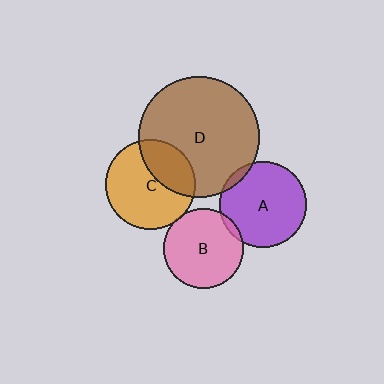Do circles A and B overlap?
Yes.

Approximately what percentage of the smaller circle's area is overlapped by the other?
Approximately 5%.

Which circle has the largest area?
Circle D (brown).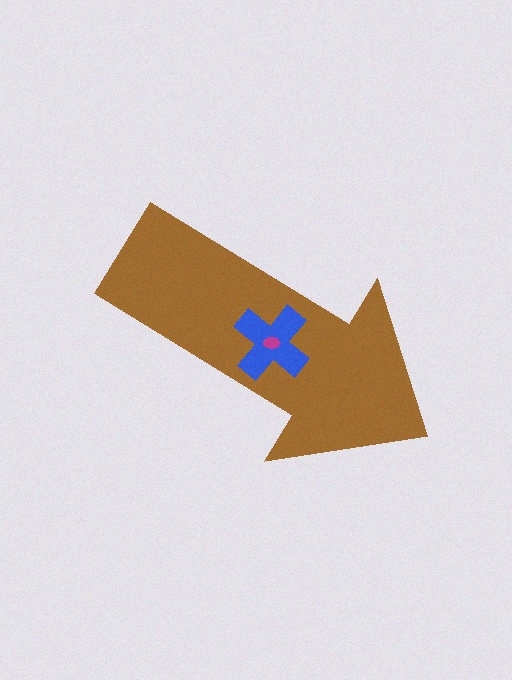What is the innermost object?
The magenta ellipse.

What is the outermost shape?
The brown arrow.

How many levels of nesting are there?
3.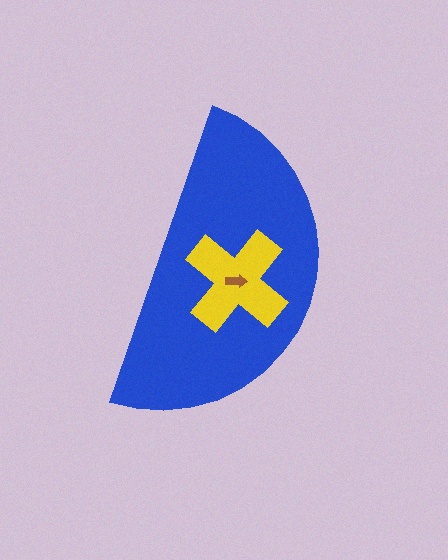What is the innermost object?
The brown arrow.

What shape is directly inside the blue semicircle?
The yellow cross.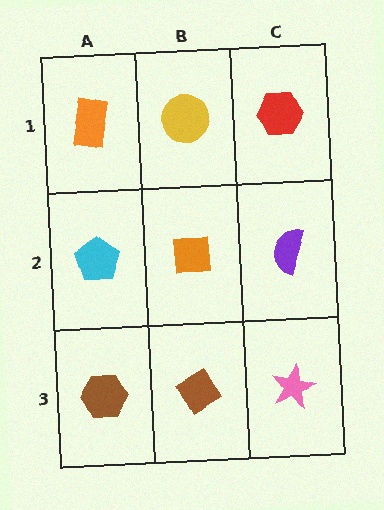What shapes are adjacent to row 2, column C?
A red hexagon (row 1, column C), a pink star (row 3, column C), an orange square (row 2, column B).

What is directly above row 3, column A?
A cyan pentagon.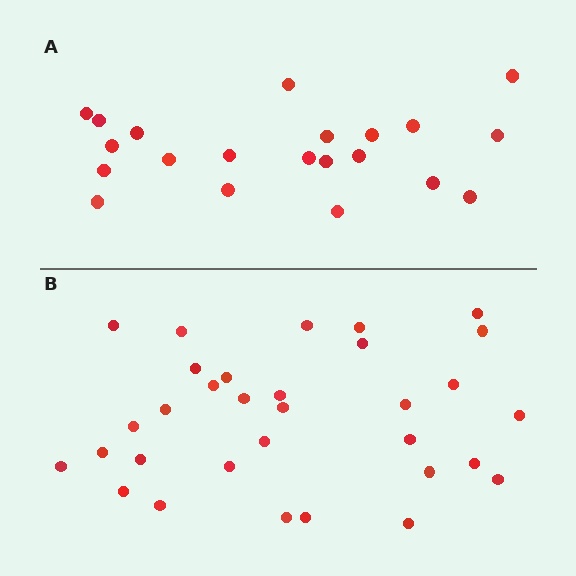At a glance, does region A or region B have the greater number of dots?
Region B (the bottom region) has more dots.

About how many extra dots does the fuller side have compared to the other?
Region B has roughly 12 or so more dots than region A.